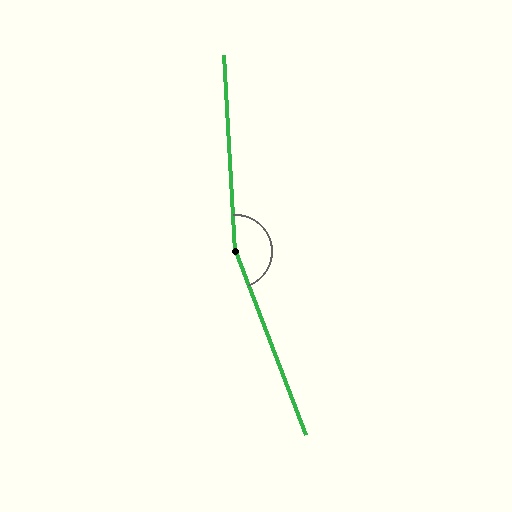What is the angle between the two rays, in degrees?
Approximately 162 degrees.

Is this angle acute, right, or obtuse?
It is obtuse.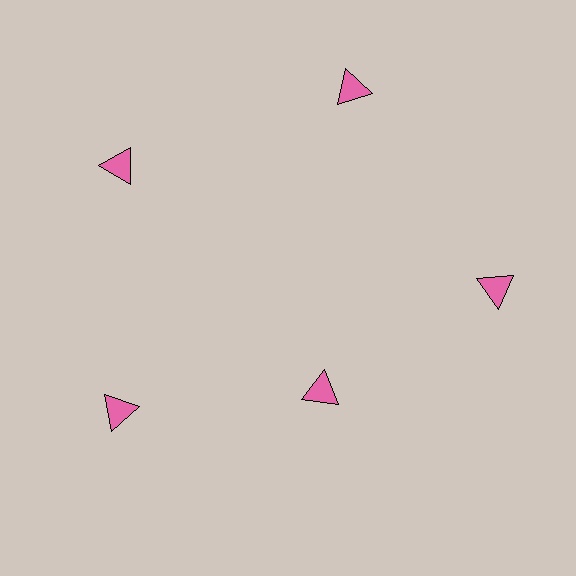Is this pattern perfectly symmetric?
No. The 5 pink triangles are arranged in a ring, but one element near the 5 o'clock position is pulled inward toward the center, breaking the 5-fold rotational symmetry.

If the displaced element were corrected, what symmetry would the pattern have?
It would have 5-fold rotational symmetry — the pattern would map onto itself every 72 degrees.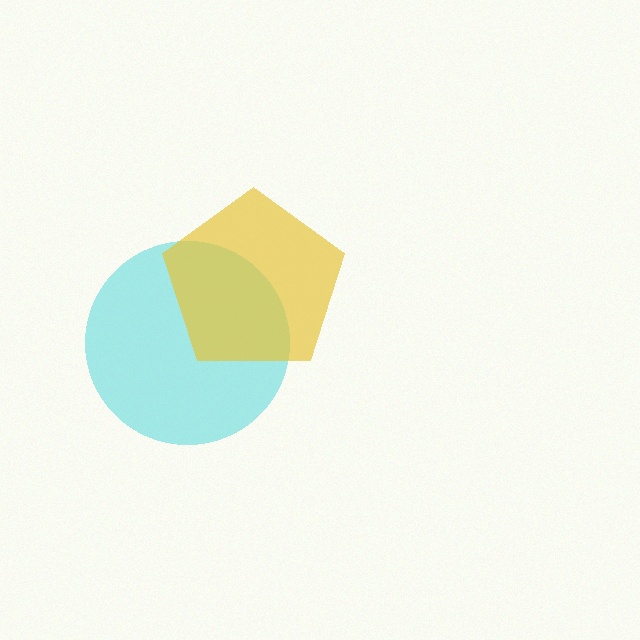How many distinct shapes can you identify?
There are 2 distinct shapes: a cyan circle, a yellow pentagon.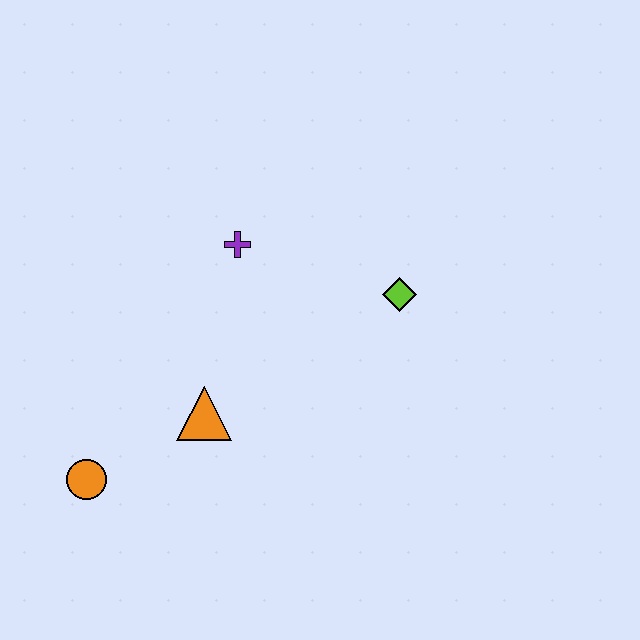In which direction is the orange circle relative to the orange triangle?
The orange circle is to the left of the orange triangle.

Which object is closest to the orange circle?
The orange triangle is closest to the orange circle.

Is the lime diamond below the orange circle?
No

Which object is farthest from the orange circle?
The lime diamond is farthest from the orange circle.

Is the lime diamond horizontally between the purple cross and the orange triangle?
No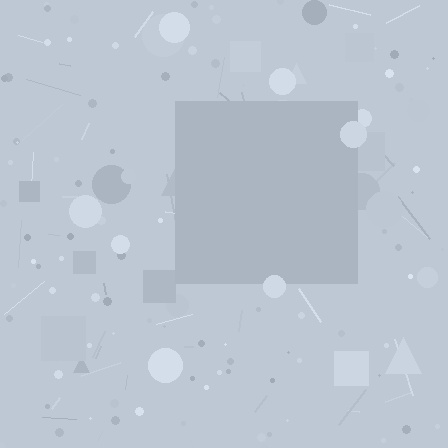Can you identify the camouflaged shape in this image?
The camouflaged shape is a square.